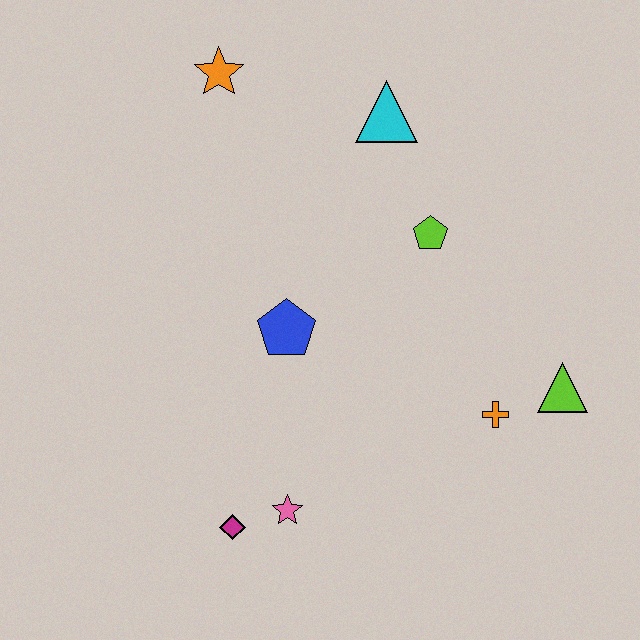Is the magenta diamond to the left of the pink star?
Yes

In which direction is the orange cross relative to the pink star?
The orange cross is to the right of the pink star.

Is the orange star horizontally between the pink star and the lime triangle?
No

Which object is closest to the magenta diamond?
The pink star is closest to the magenta diamond.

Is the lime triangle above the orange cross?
Yes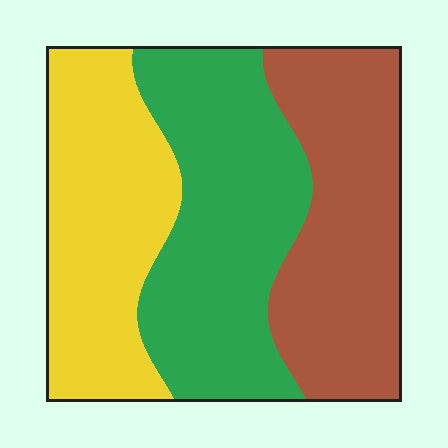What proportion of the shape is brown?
Brown covers 32% of the shape.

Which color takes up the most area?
Green, at roughly 35%.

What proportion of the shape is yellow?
Yellow takes up about one third (1/3) of the shape.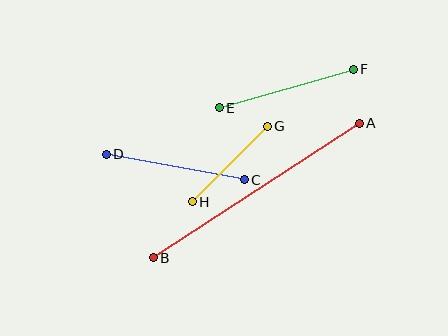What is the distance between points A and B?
The distance is approximately 246 pixels.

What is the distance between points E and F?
The distance is approximately 139 pixels.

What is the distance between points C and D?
The distance is approximately 141 pixels.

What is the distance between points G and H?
The distance is approximately 106 pixels.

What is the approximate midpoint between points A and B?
The midpoint is at approximately (256, 191) pixels.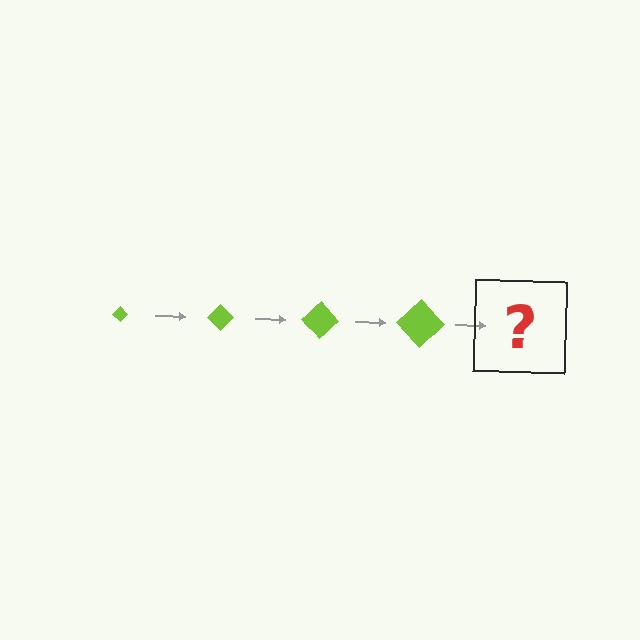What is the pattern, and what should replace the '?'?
The pattern is that the diamond gets progressively larger each step. The '?' should be a lime diamond, larger than the previous one.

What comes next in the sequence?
The next element should be a lime diamond, larger than the previous one.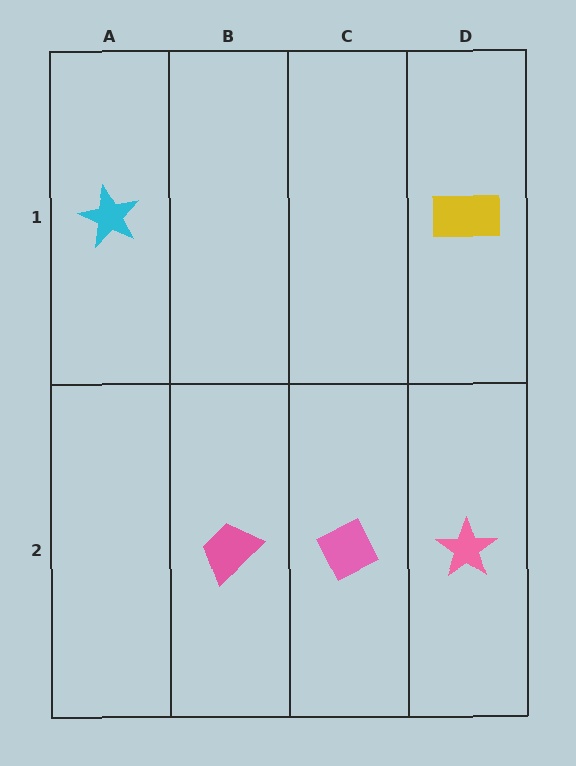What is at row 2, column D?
A pink star.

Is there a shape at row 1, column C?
No, that cell is empty.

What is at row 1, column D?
A yellow rectangle.